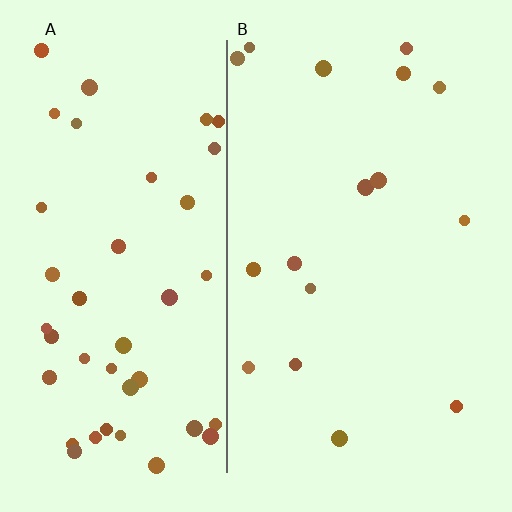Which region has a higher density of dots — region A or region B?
A (the left).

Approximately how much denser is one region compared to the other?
Approximately 2.6× — region A over region B.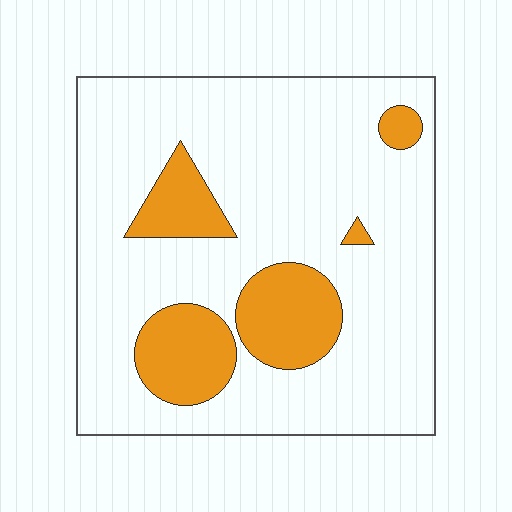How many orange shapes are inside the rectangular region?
5.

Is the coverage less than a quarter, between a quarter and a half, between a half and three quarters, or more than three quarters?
Less than a quarter.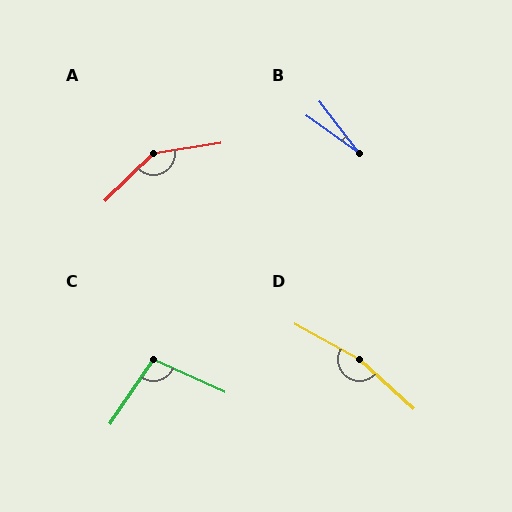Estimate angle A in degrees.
Approximately 145 degrees.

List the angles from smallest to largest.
B (17°), C (100°), A (145°), D (167°).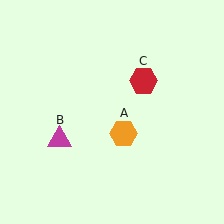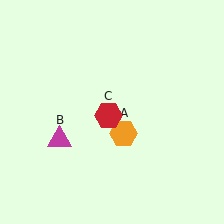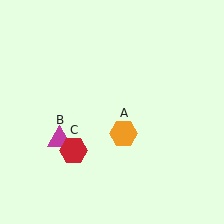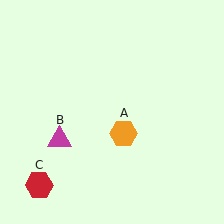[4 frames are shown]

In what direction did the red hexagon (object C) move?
The red hexagon (object C) moved down and to the left.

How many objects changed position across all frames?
1 object changed position: red hexagon (object C).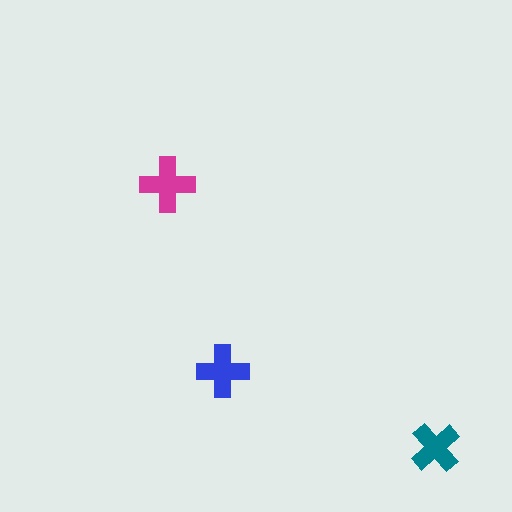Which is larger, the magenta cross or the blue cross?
The magenta one.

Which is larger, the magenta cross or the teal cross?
The magenta one.